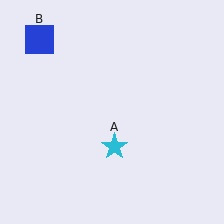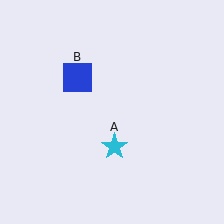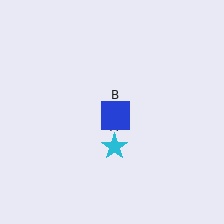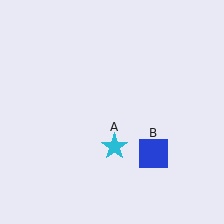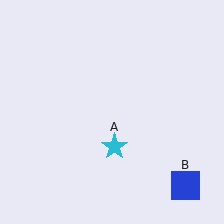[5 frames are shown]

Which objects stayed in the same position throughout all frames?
Cyan star (object A) remained stationary.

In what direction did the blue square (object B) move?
The blue square (object B) moved down and to the right.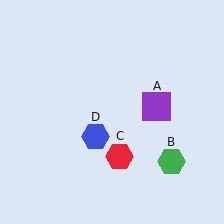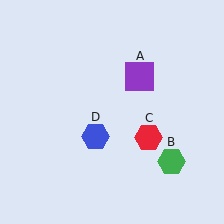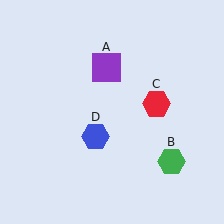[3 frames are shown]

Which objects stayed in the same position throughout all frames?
Green hexagon (object B) and blue hexagon (object D) remained stationary.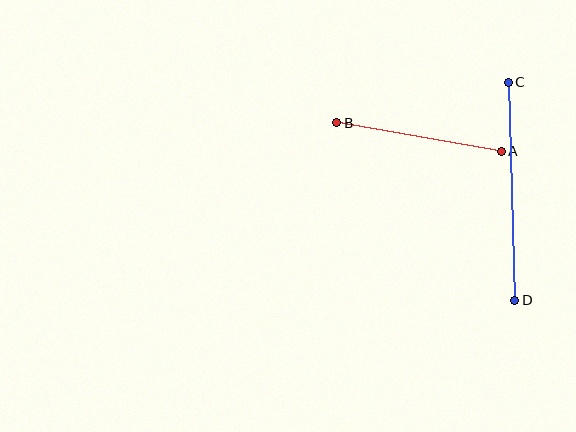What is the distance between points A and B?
The distance is approximately 167 pixels.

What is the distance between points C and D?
The distance is approximately 218 pixels.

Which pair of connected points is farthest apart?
Points C and D are farthest apart.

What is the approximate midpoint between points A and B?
The midpoint is at approximately (419, 137) pixels.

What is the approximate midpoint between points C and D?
The midpoint is at approximately (512, 191) pixels.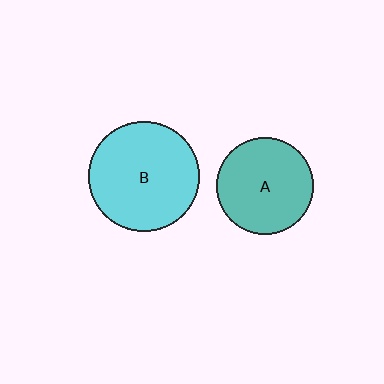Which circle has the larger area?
Circle B (cyan).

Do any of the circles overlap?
No, none of the circles overlap.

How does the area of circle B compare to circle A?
Approximately 1.3 times.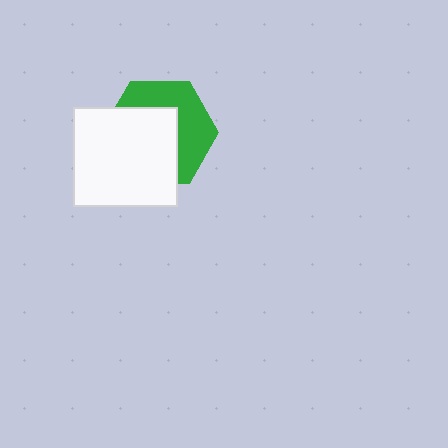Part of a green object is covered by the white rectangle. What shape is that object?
It is a hexagon.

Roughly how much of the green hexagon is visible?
About half of it is visible (roughly 46%).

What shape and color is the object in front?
The object in front is a white rectangle.